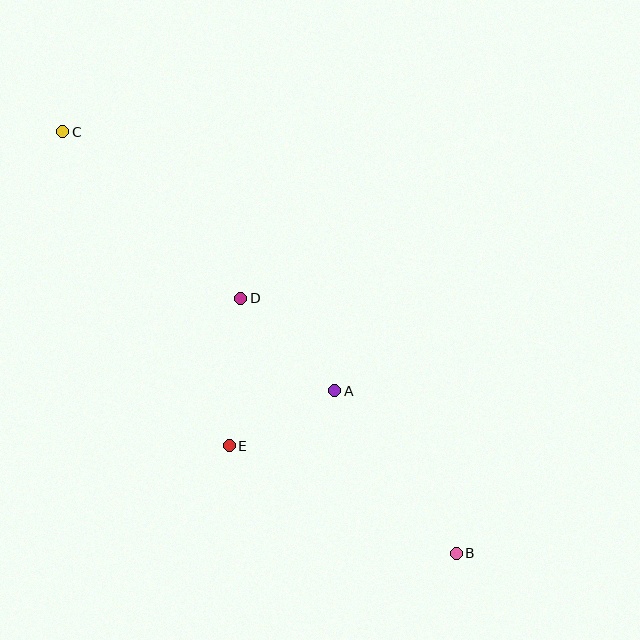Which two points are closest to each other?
Points A and E are closest to each other.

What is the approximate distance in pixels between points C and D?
The distance between C and D is approximately 244 pixels.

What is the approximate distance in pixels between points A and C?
The distance between A and C is approximately 376 pixels.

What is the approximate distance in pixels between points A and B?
The distance between A and B is approximately 203 pixels.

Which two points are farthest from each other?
Points B and C are farthest from each other.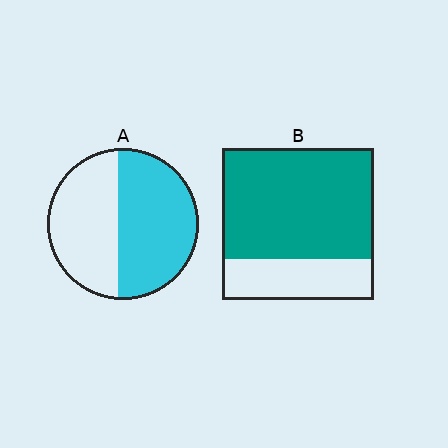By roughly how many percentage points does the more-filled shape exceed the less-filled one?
By roughly 20 percentage points (B over A).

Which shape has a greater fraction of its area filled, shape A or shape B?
Shape B.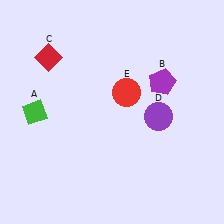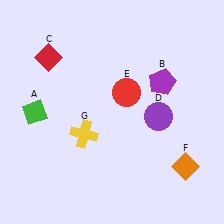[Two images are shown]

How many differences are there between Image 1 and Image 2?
There are 2 differences between the two images.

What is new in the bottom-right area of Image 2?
An orange diamond (F) was added in the bottom-right area of Image 2.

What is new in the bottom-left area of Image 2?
A yellow cross (G) was added in the bottom-left area of Image 2.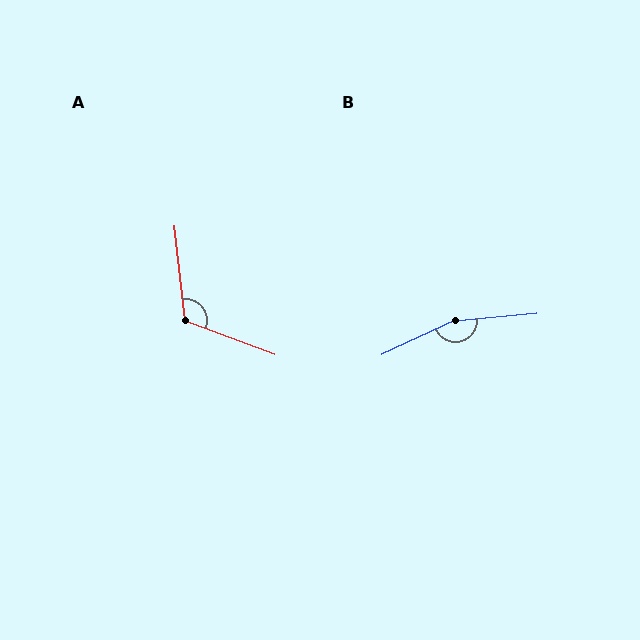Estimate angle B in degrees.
Approximately 160 degrees.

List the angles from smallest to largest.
A (117°), B (160°).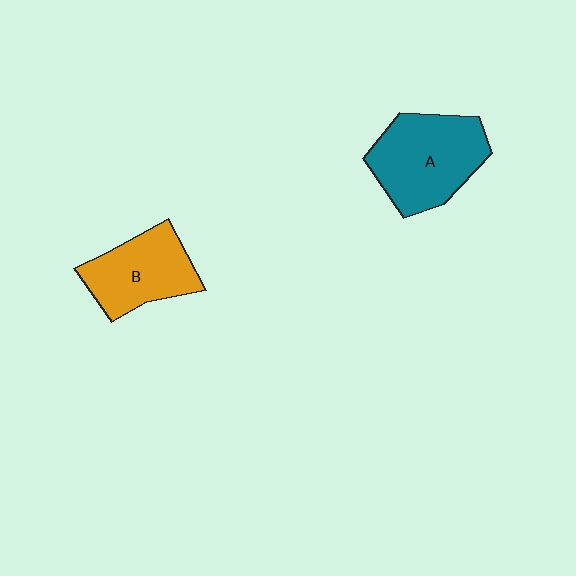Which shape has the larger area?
Shape A (teal).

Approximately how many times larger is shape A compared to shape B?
Approximately 1.3 times.